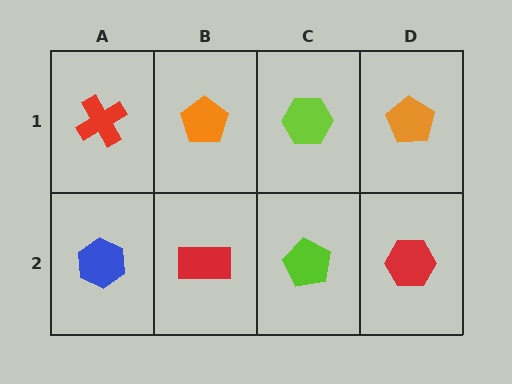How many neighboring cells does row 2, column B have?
3.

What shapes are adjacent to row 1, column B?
A red rectangle (row 2, column B), a red cross (row 1, column A), a lime hexagon (row 1, column C).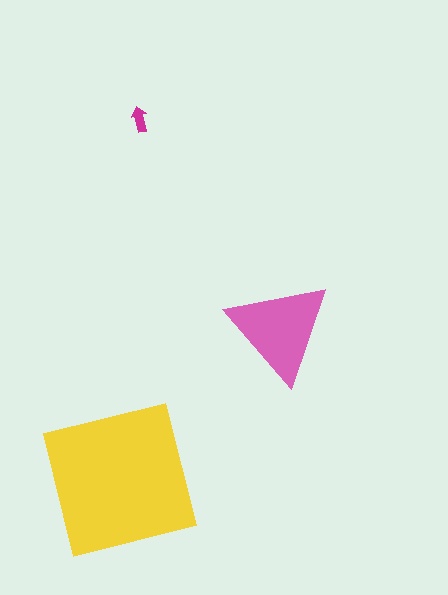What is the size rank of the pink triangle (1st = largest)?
2nd.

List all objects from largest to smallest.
The yellow square, the pink triangle, the magenta arrow.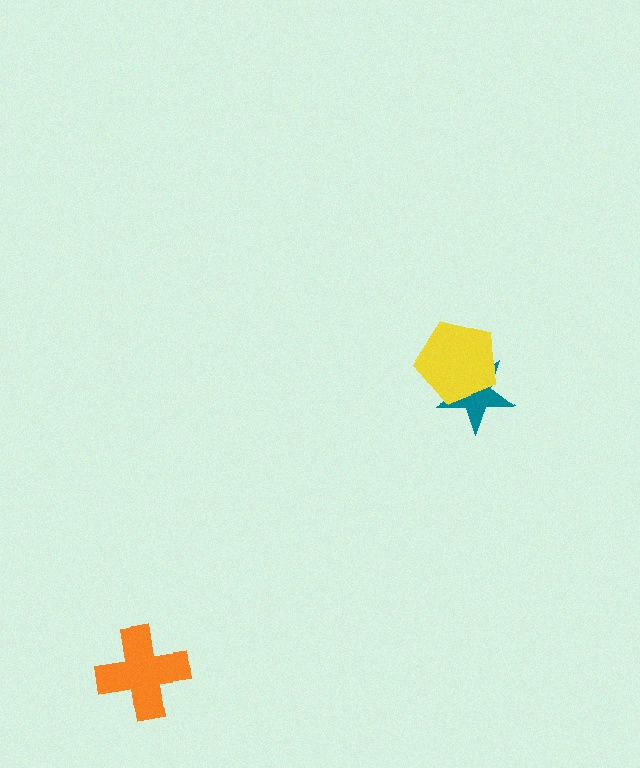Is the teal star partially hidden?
Yes, it is partially covered by another shape.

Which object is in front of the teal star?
The yellow pentagon is in front of the teal star.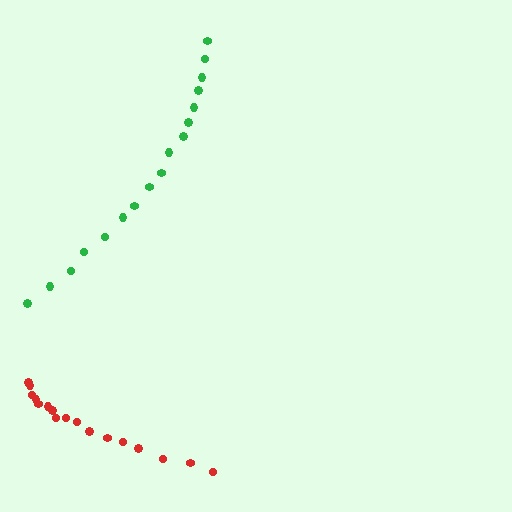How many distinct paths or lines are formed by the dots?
There are 2 distinct paths.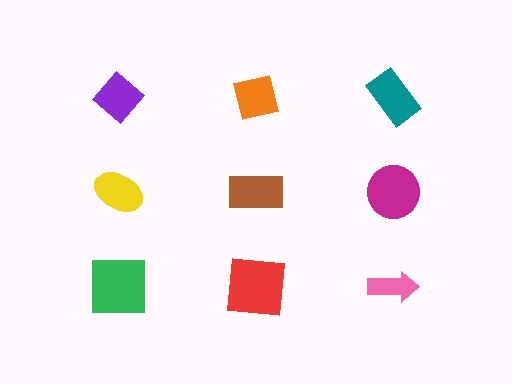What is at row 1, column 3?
A teal rectangle.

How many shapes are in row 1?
3 shapes.